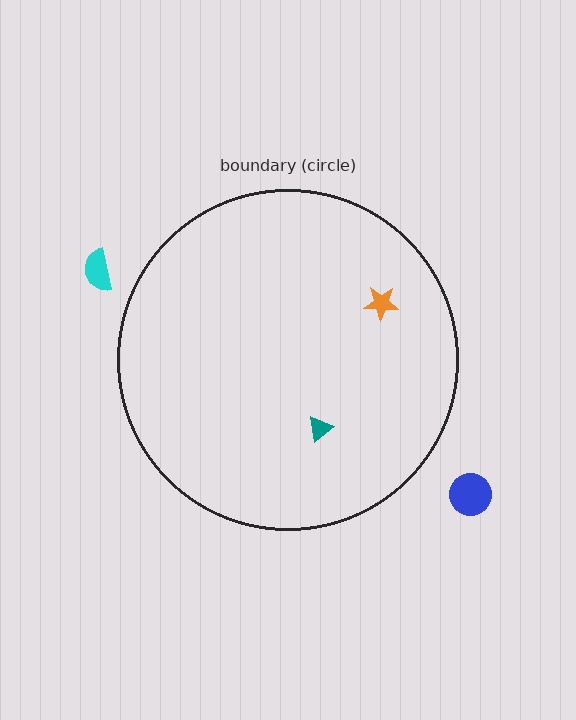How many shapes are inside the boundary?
2 inside, 2 outside.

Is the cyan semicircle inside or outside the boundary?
Outside.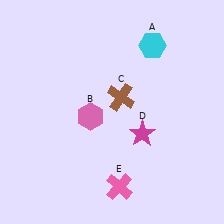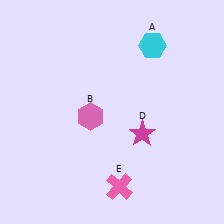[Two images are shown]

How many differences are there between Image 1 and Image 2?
There is 1 difference between the two images.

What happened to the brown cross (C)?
The brown cross (C) was removed in Image 2. It was in the top-right area of Image 1.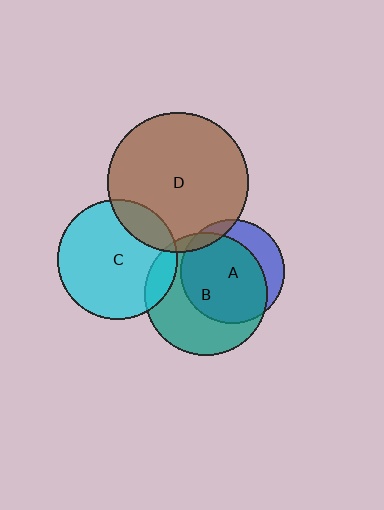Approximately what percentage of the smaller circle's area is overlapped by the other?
Approximately 5%.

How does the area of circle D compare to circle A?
Approximately 1.8 times.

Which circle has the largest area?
Circle D (brown).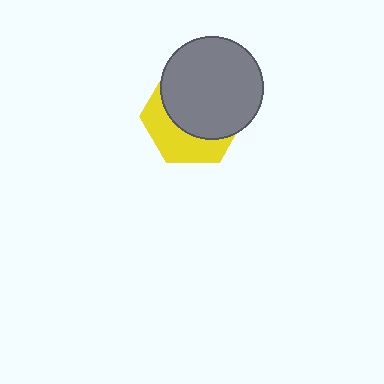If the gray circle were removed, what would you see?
You would see the complete yellow hexagon.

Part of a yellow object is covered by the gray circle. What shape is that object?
It is a hexagon.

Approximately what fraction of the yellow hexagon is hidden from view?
Roughly 62% of the yellow hexagon is hidden behind the gray circle.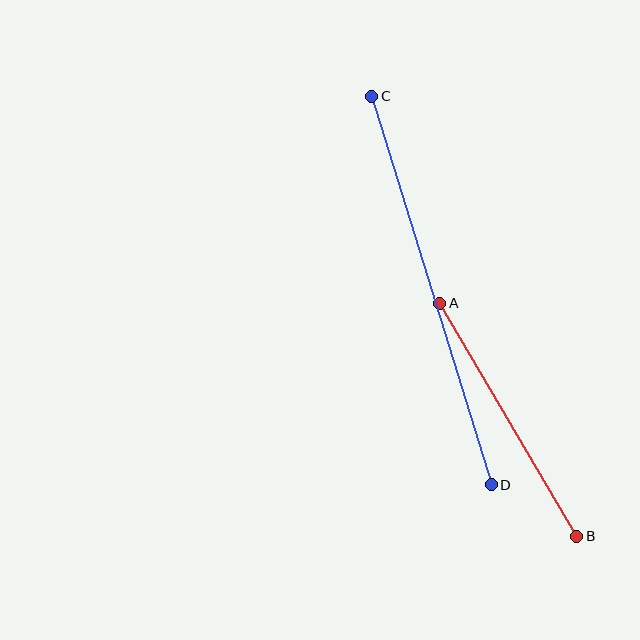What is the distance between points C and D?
The distance is approximately 406 pixels.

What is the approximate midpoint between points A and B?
The midpoint is at approximately (508, 420) pixels.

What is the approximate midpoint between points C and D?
The midpoint is at approximately (432, 291) pixels.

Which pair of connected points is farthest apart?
Points C and D are farthest apart.